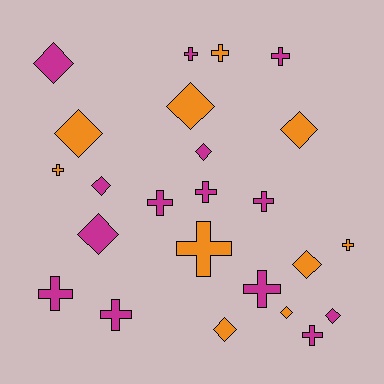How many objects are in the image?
There are 24 objects.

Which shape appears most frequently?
Cross, with 13 objects.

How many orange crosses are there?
There are 4 orange crosses.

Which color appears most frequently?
Magenta, with 14 objects.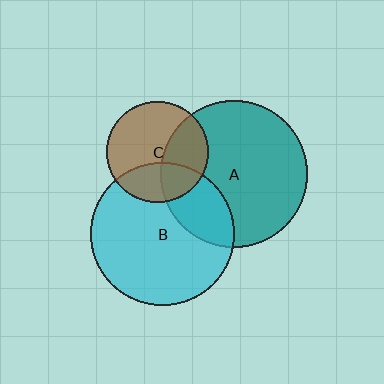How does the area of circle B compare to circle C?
Approximately 2.0 times.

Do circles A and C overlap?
Yes.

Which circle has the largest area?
Circle A (teal).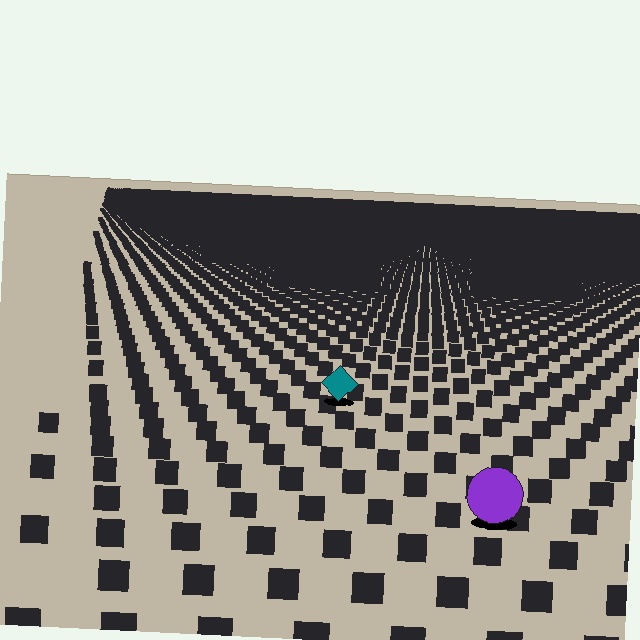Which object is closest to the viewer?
The purple circle is closest. The texture marks near it are larger and more spread out.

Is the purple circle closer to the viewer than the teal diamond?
Yes. The purple circle is closer — you can tell from the texture gradient: the ground texture is coarser near it.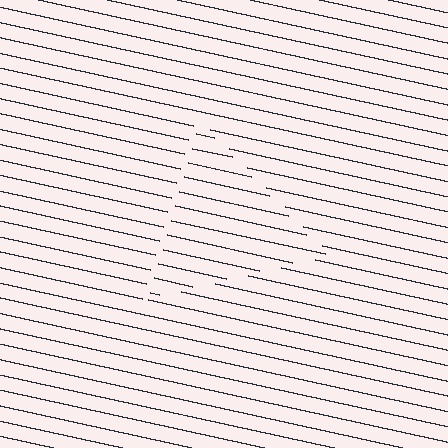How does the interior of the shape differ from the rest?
The interior of the shape contains the same grating, shifted by half a period — the contour is defined by the phase discontinuity where line-ends from the inner and outer gratings abut.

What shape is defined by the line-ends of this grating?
An illusory triangle. The interior of the shape contains the same grating, shifted by half a period — the contour is defined by the phase discontinuity where line-ends from the inner and outer gratings abut.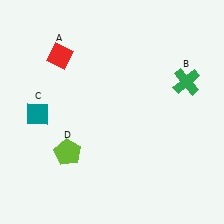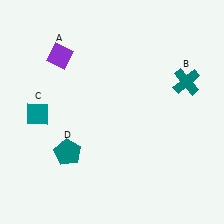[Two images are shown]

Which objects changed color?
A changed from red to purple. B changed from green to teal. D changed from lime to teal.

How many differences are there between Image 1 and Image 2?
There are 3 differences between the two images.